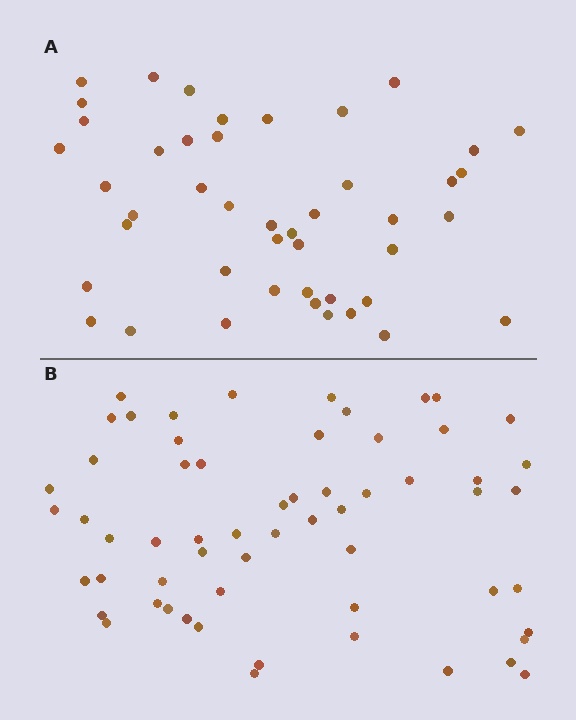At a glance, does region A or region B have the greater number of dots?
Region B (the bottom region) has more dots.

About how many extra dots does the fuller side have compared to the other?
Region B has approximately 15 more dots than region A.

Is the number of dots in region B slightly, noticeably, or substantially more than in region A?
Region B has noticeably more, but not dramatically so. The ratio is roughly 1.3 to 1.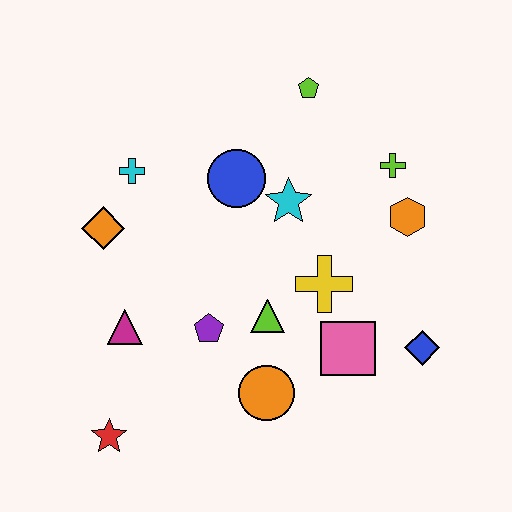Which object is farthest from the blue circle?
The red star is farthest from the blue circle.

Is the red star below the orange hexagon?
Yes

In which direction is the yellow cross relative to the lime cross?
The yellow cross is below the lime cross.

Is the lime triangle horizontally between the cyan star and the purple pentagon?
Yes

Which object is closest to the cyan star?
The blue circle is closest to the cyan star.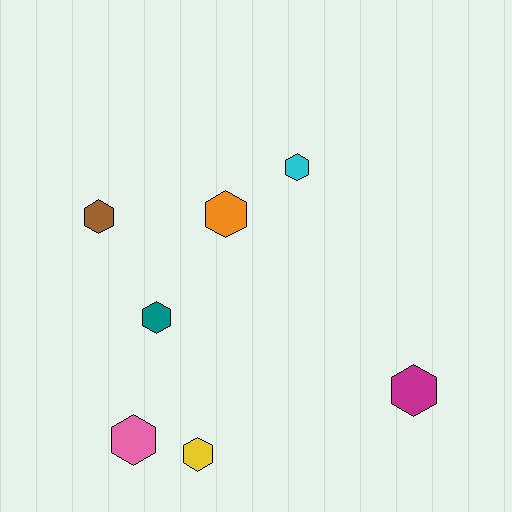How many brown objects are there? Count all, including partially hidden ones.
There is 1 brown object.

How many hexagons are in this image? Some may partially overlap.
There are 7 hexagons.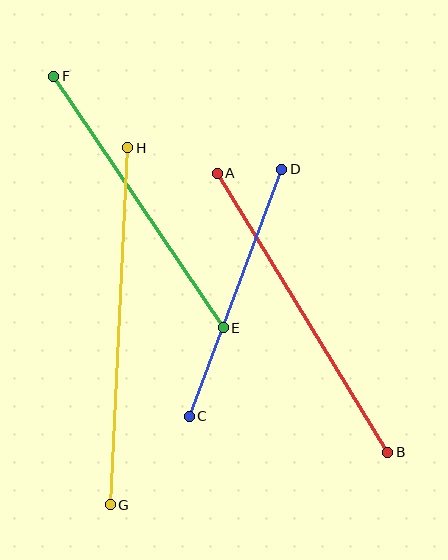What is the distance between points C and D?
The distance is approximately 263 pixels.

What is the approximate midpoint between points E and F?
The midpoint is at approximately (139, 202) pixels.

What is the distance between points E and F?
The distance is approximately 303 pixels.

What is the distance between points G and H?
The distance is approximately 358 pixels.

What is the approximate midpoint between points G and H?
The midpoint is at approximately (119, 326) pixels.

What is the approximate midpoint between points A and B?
The midpoint is at approximately (303, 313) pixels.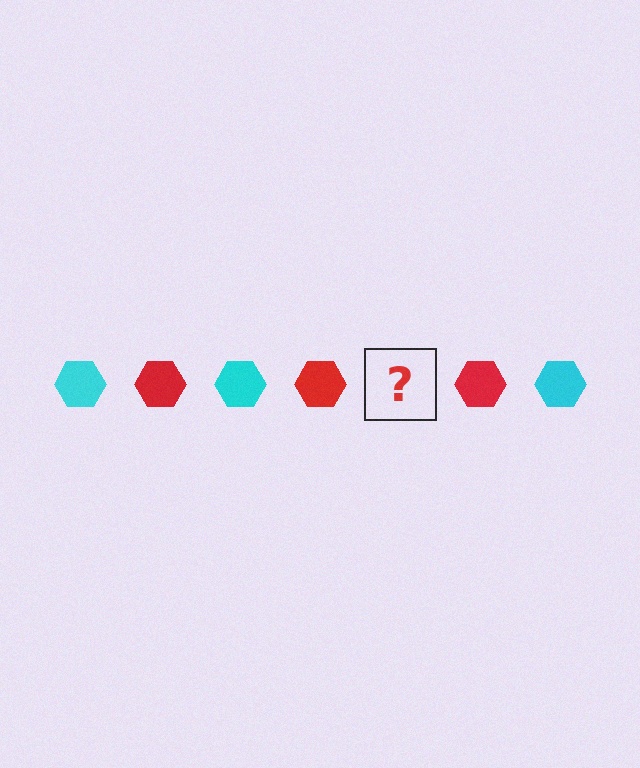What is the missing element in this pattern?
The missing element is a cyan hexagon.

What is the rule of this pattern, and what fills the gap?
The rule is that the pattern cycles through cyan, red hexagons. The gap should be filled with a cyan hexagon.